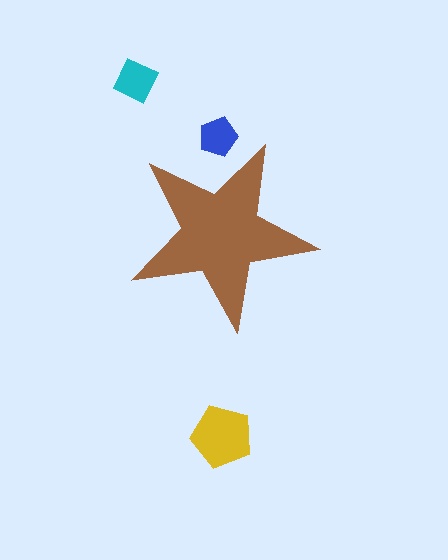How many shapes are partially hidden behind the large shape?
1 shape is partially hidden.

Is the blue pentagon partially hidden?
Yes, the blue pentagon is partially hidden behind the brown star.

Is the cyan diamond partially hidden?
No, the cyan diamond is fully visible.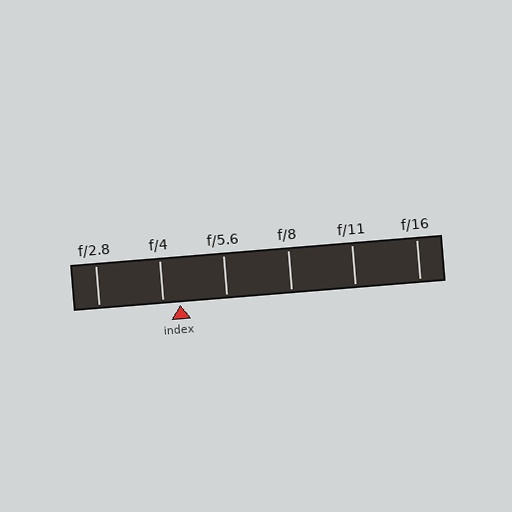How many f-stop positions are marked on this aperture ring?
There are 6 f-stop positions marked.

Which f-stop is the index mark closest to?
The index mark is closest to f/4.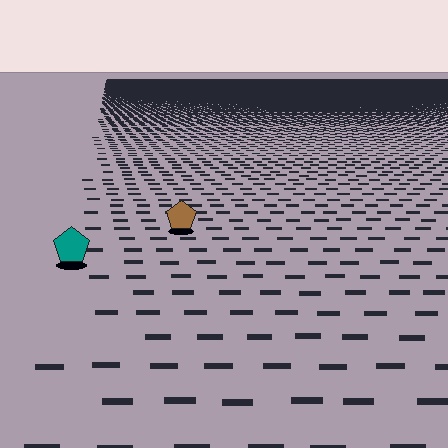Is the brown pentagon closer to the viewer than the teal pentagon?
No. The teal pentagon is closer — you can tell from the texture gradient: the ground texture is coarser near it.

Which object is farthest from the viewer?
The brown pentagon is farthest from the viewer. It appears smaller and the ground texture around it is denser.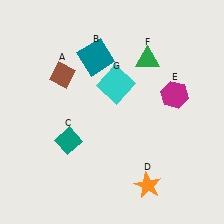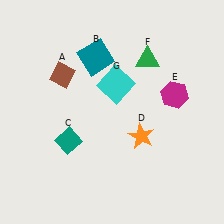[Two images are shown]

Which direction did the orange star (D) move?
The orange star (D) moved up.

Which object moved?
The orange star (D) moved up.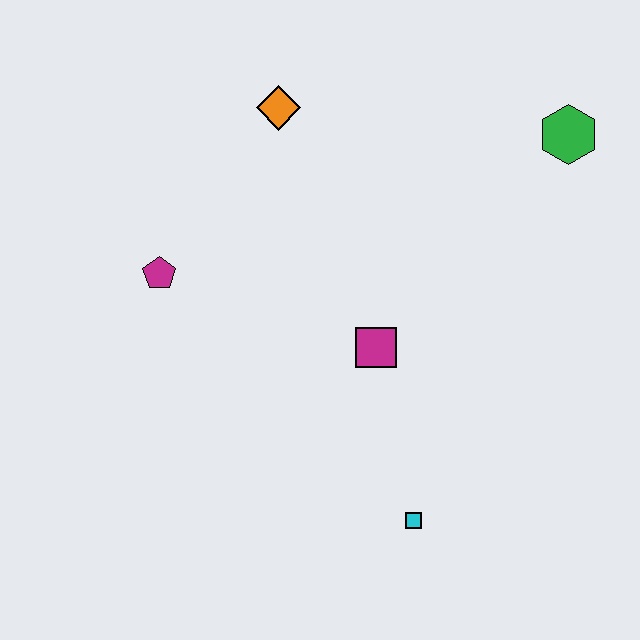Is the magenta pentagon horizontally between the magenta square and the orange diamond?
No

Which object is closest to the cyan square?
The magenta square is closest to the cyan square.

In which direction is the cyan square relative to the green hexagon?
The cyan square is below the green hexagon.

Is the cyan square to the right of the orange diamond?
Yes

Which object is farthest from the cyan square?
The orange diamond is farthest from the cyan square.